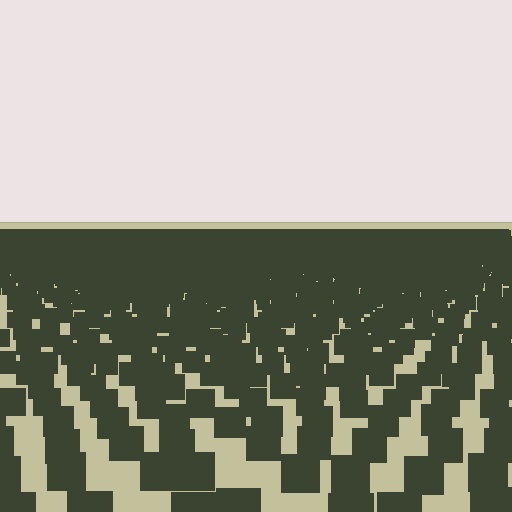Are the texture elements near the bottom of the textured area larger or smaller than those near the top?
Larger. Near the bottom, elements are closer to the viewer and appear at a bigger on-screen size.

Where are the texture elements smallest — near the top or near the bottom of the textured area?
Near the top.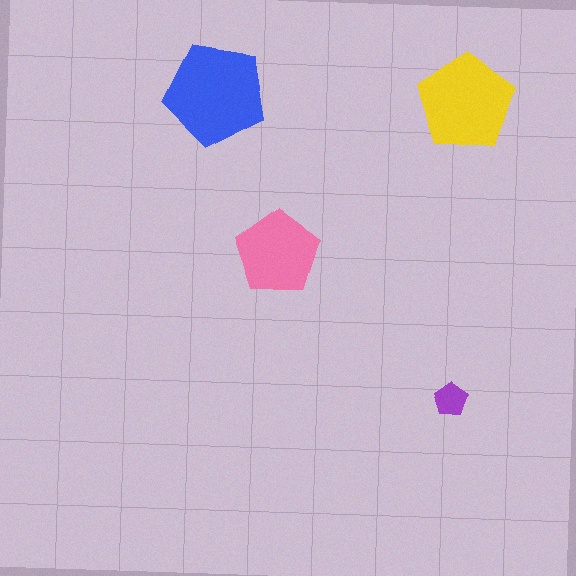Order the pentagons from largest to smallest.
the blue one, the yellow one, the pink one, the purple one.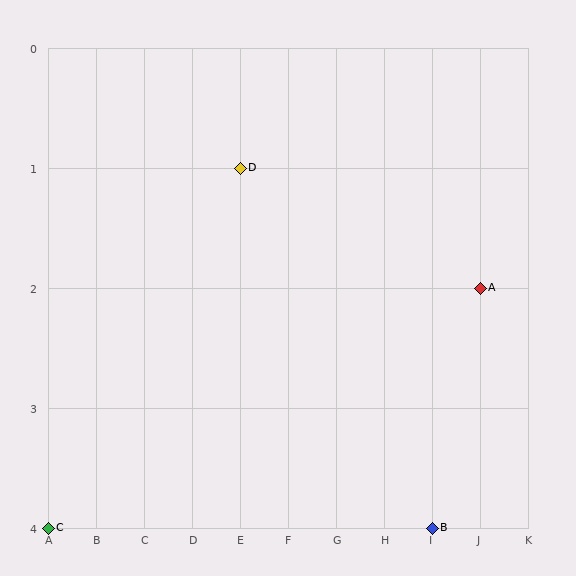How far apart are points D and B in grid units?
Points D and B are 4 columns and 3 rows apart (about 5.0 grid units diagonally).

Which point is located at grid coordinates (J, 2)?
Point A is at (J, 2).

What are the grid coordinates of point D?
Point D is at grid coordinates (E, 1).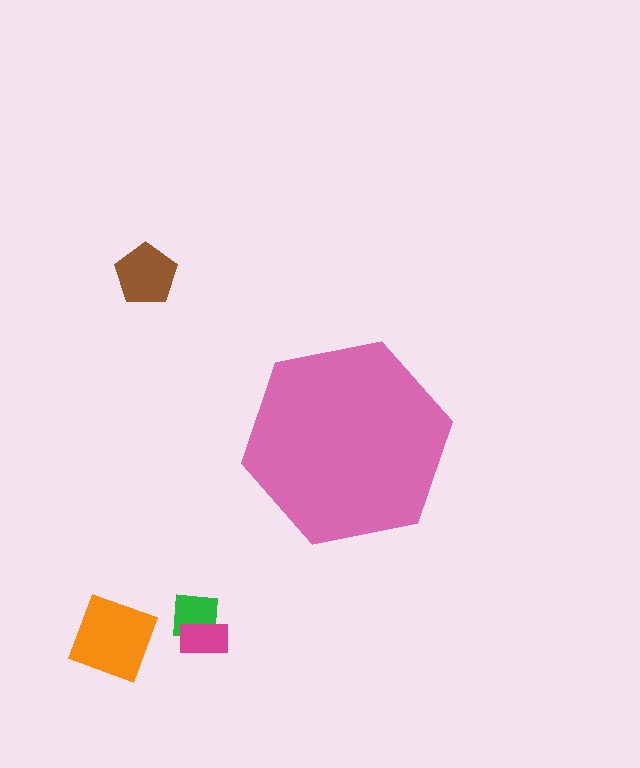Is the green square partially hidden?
No, the green square is fully visible.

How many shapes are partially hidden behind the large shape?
0 shapes are partially hidden.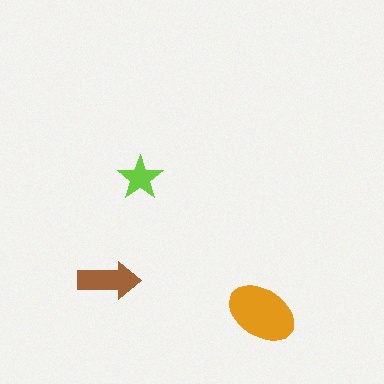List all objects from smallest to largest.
The lime star, the brown arrow, the orange ellipse.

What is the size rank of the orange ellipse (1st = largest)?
1st.